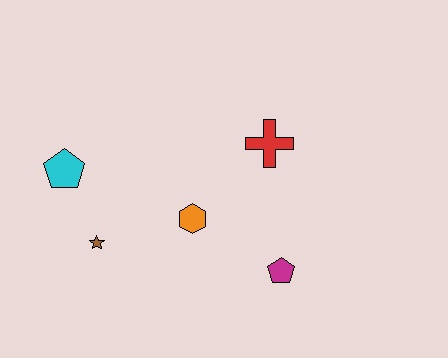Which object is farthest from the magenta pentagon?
The cyan pentagon is farthest from the magenta pentagon.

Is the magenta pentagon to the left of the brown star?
No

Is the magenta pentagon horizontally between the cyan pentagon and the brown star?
No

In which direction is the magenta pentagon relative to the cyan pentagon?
The magenta pentagon is to the right of the cyan pentagon.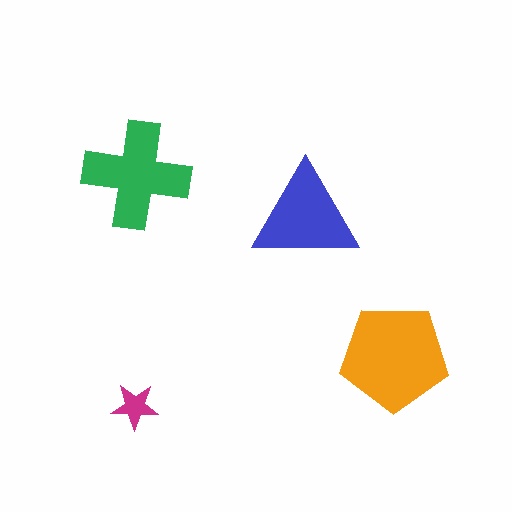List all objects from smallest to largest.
The magenta star, the blue triangle, the green cross, the orange pentagon.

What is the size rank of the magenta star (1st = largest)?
4th.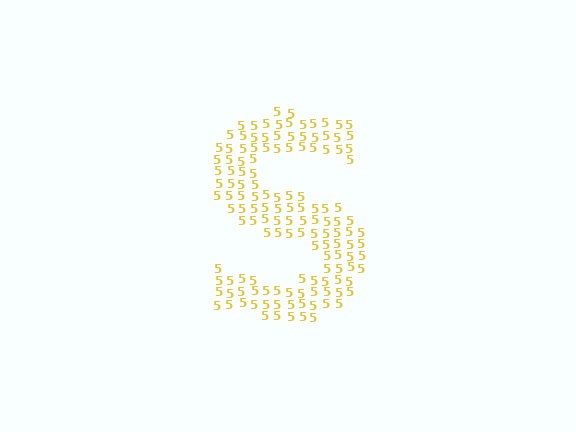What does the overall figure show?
The overall figure shows the letter S.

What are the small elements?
The small elements are digit 5's.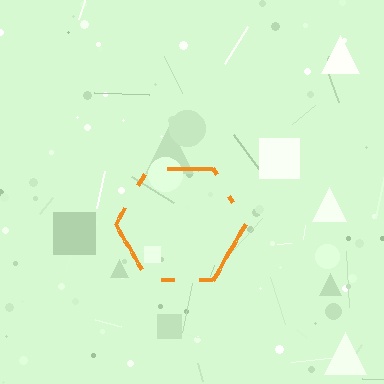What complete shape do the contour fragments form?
The contour fragments form a hexagon.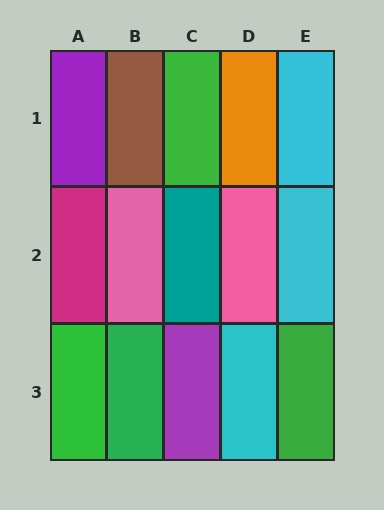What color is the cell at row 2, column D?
Pink.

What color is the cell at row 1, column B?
Brown.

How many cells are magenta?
1 cell is magenta.